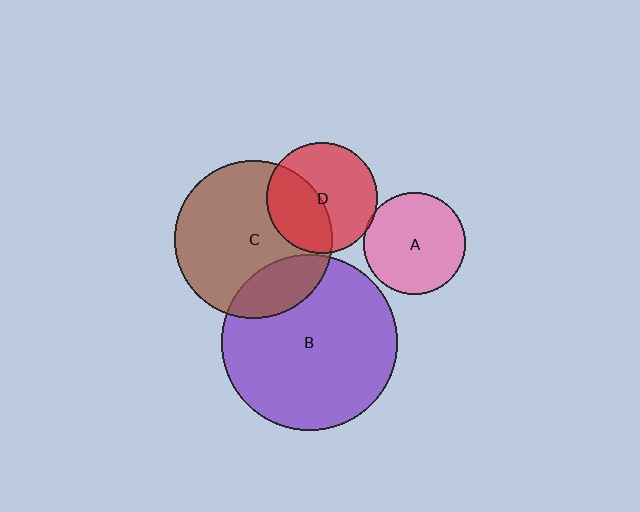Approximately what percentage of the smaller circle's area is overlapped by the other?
Approximately 5%.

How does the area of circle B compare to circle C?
Approximately 1.2 times.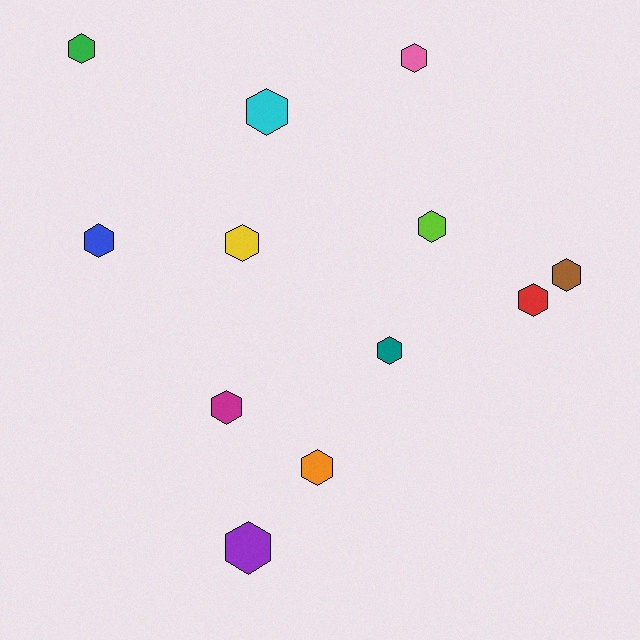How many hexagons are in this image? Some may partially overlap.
There are 12 hexagons.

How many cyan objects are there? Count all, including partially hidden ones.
There is 1 cyan object.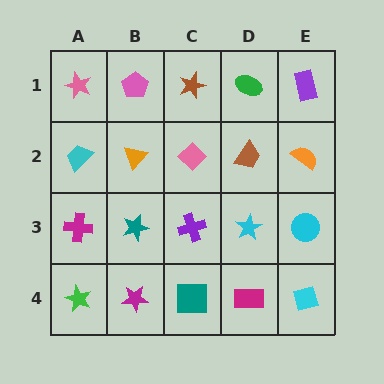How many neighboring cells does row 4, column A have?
2.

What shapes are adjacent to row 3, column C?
A pink diamond (row 2, column C), a teal square (row 4, column C), a teal star (row 3, column B), a cyan star (row 3, column D).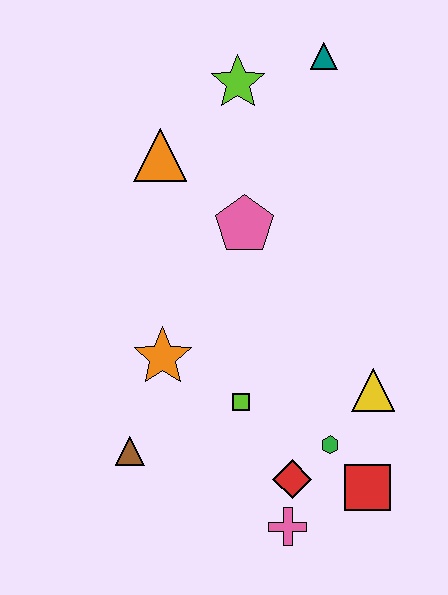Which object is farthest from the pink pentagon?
The pink cross is farthest from the pink pentagon.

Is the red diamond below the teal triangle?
Yes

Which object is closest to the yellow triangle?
The green hexagon is closest to the yellow triangle.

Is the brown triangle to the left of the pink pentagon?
Yes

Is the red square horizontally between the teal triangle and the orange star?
No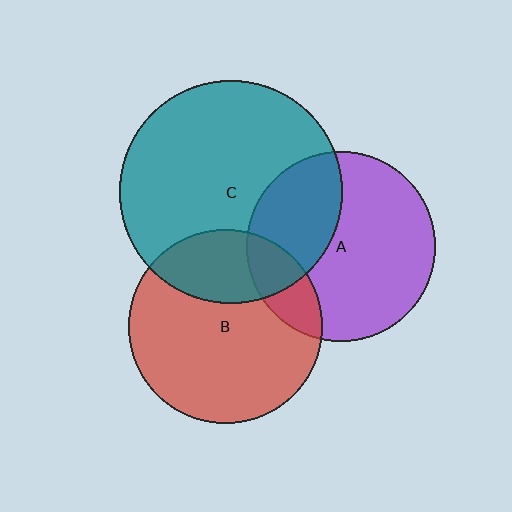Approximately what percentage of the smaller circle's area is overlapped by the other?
Approximately 30%.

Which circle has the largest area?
Circle C (teal).